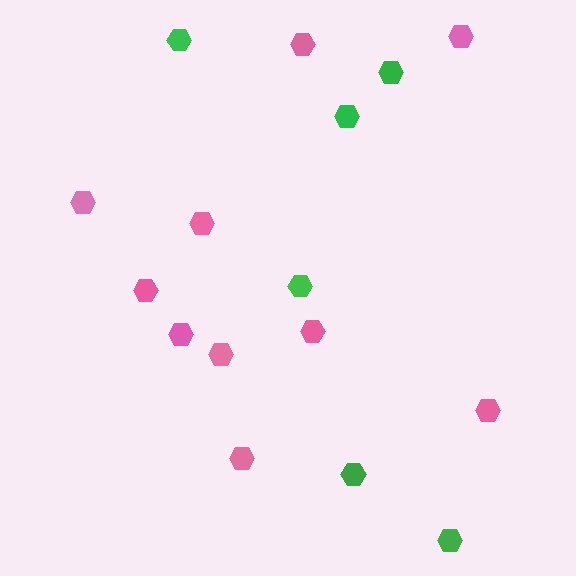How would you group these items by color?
There are 2 groups: one group of green hexagons (6) and one group of pink hexagons (10).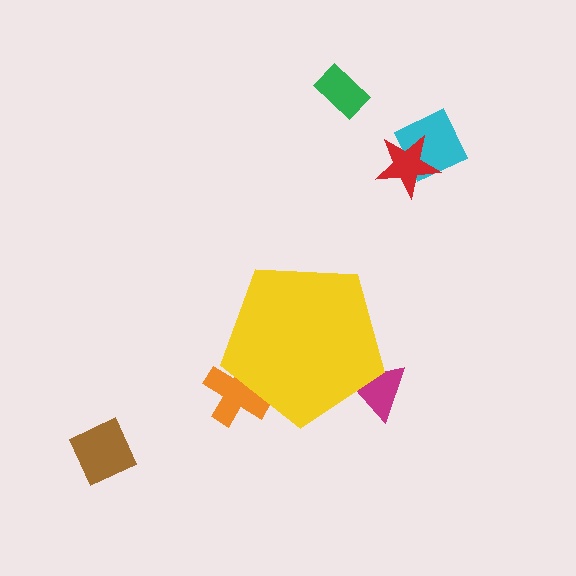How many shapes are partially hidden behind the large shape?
2 shapes are partially hidden.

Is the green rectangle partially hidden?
No, the green rectangle is fully visible.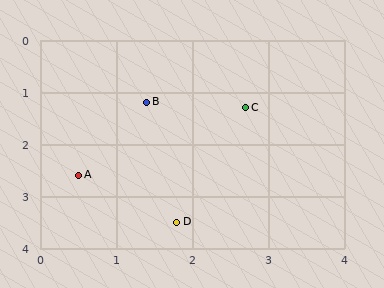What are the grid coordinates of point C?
Point C is at approximately (2.7, 1.3).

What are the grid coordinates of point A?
Point A is at approximately (0.5, 2.6).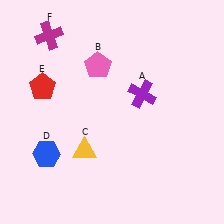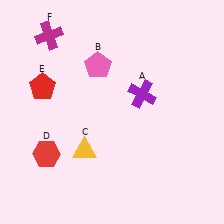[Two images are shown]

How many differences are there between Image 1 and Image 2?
There is 1 difference between the two images.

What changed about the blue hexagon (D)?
In Image 1, D is blue. In Image 2, it changed to red.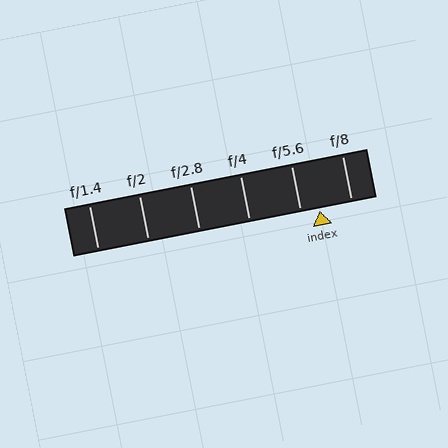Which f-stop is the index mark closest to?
The index mark is closest to f/5.6.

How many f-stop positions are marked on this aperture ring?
There are 6 f-stop positions marked.